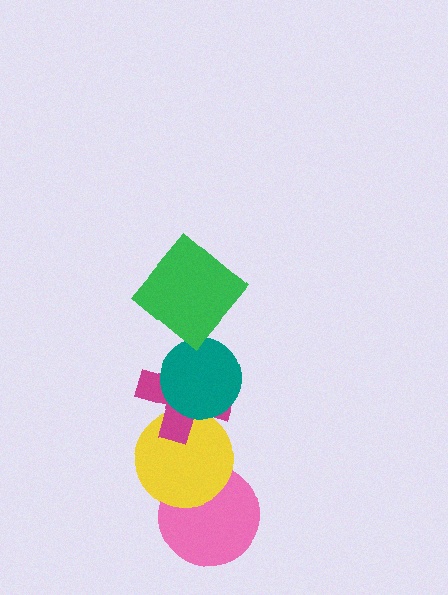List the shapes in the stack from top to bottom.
From top to bottom: the green diamond, the teal circle, the magenta cross, the yellow circle, the pink circle.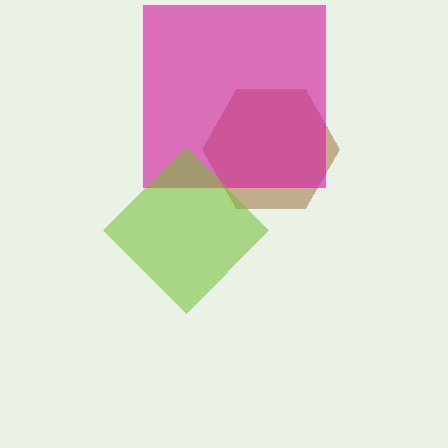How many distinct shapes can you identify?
There are 3 distinct shapes: a brown hexagon, a magenta square, a lime diamond.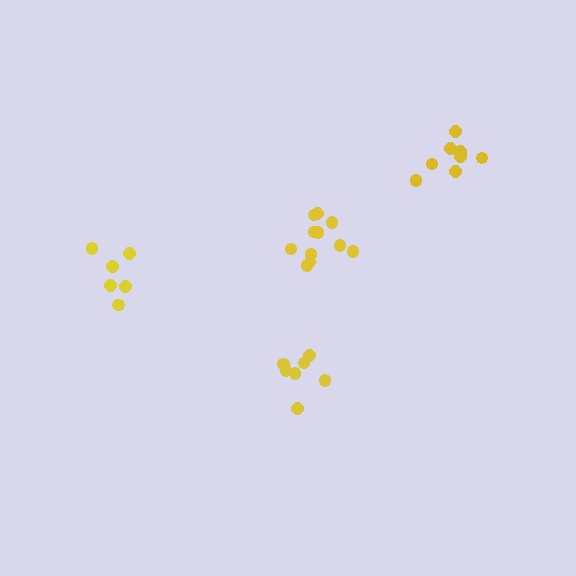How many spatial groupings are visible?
There are 4 spatial groupings.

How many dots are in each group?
Group 1: 8 dots, Group 2: 7 dots, Group 3: 11 dots, Group 4: 6 dots (32 total).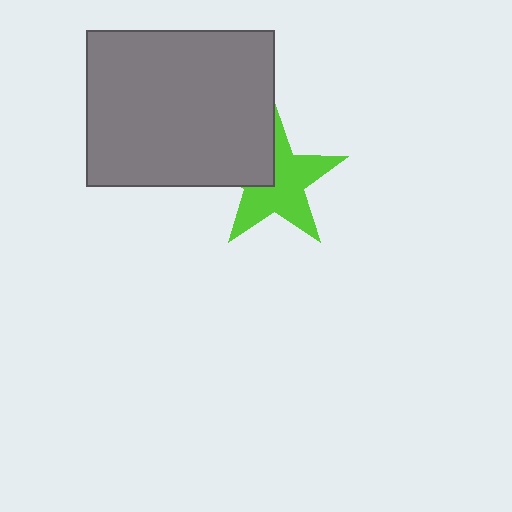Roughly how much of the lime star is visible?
Most of it is visible (roughly 68%).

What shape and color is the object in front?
The object in front is a gray rectangle.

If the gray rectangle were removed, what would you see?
You would see the complete lime star.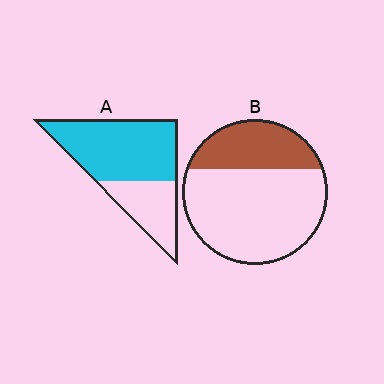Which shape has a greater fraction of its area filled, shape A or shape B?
Shape A.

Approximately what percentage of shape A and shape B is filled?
A is approximately 65% and B is approximately 30%.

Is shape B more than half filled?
No.